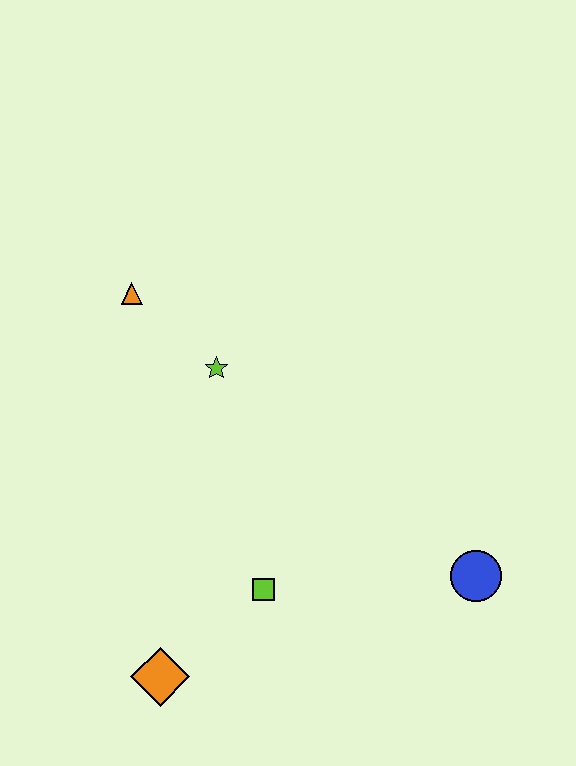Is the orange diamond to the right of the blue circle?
No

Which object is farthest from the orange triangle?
The blue circle is farthest from the orange triangle.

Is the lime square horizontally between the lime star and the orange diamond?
No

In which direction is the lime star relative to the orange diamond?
The lime star is above the orange diamond.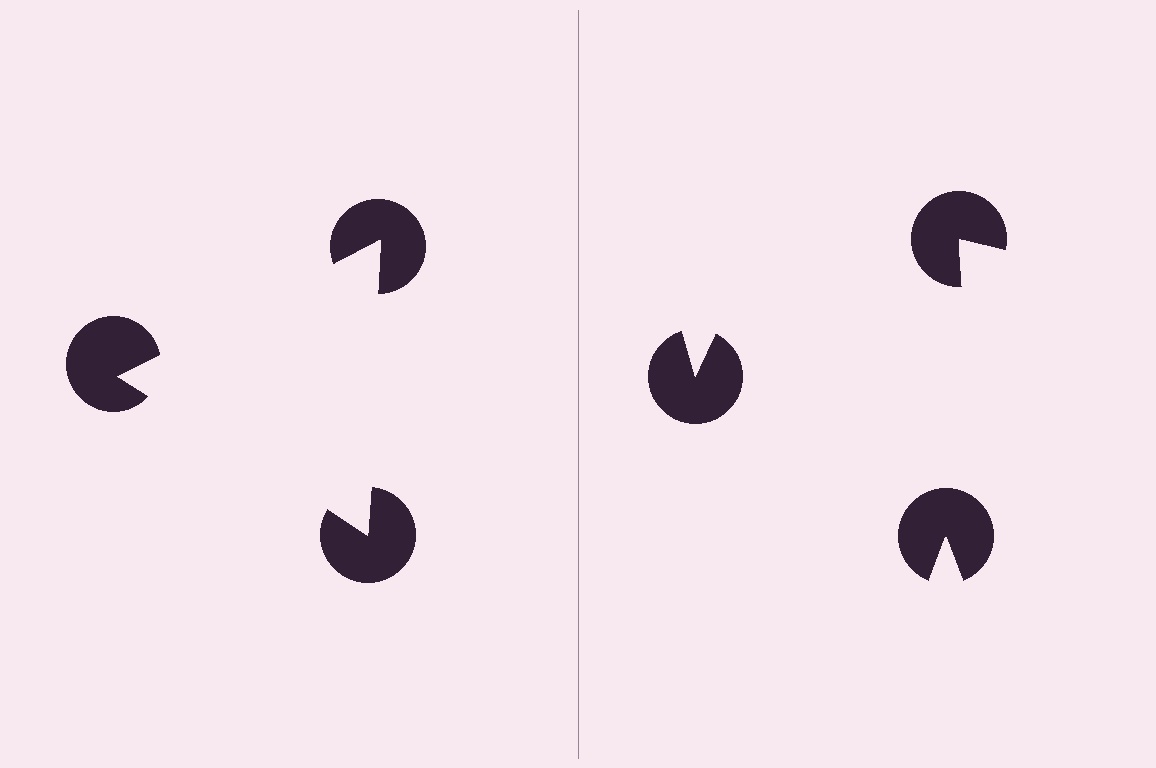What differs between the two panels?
The pac-man discs are positioned identically on both sides; only the wedge orientations differ. On the left they align to a triangle; on the right they are misaligned.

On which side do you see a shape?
An illusory triangle appears on the left side. On the right side the wedge cuts are rotated, so no coherent shape forms.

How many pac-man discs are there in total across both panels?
6 — 3 on each side.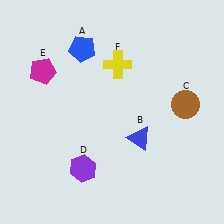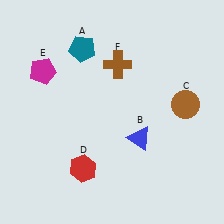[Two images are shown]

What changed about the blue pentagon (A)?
In Image 1, A is blue. In Image 2, it changed to teal.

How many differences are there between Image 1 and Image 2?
There are 3 differences between the two images.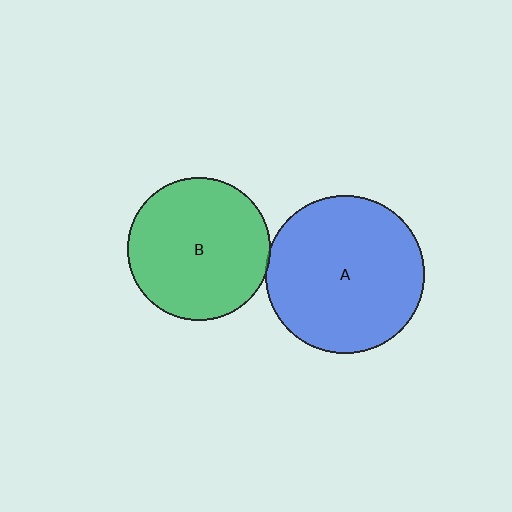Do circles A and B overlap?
Yes.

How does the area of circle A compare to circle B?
Approximately 1.2 times.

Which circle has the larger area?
Circle A (blue).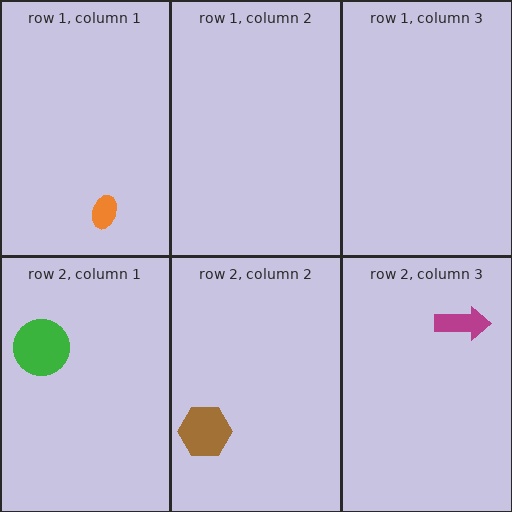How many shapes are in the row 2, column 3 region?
1.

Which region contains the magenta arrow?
The row 2, column 3 region.